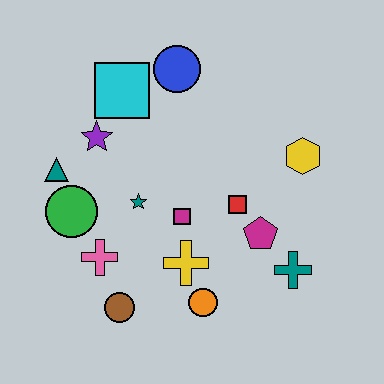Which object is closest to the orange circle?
The yellow cross is closest to the orange circle.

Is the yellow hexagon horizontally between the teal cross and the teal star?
No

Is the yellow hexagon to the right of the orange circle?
Yes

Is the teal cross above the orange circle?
Yes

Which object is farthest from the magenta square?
The blue circle is farthest from the magenta square.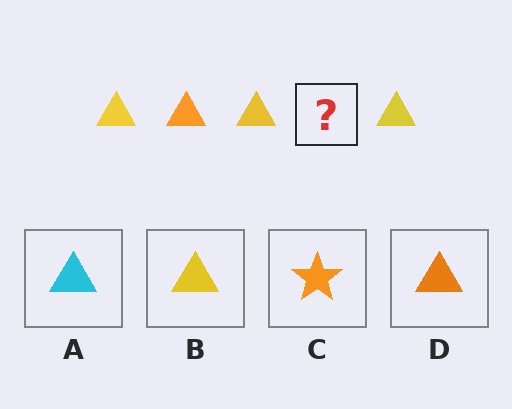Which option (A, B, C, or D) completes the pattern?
D.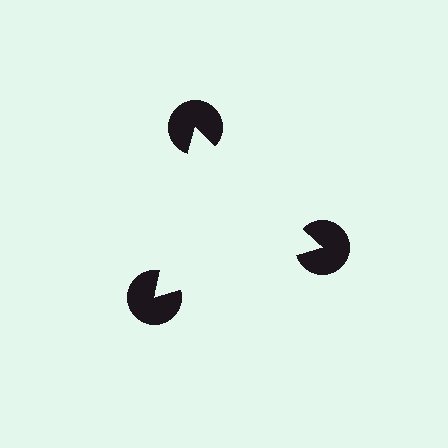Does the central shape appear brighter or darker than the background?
It typically appears slightly brighter than the background, even though no actual brightness change is drawn.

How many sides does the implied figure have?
3 sides.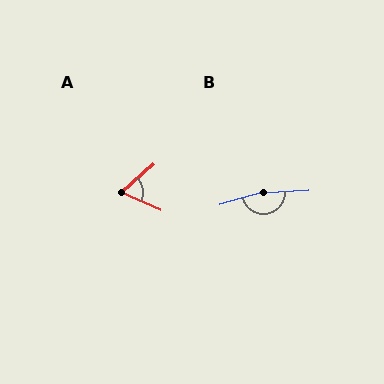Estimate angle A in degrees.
Approximately 65 degrees.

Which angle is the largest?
B, at approximately 167 degrees.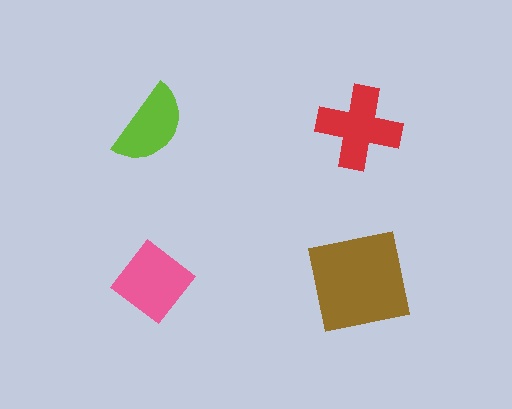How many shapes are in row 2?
2 shapes.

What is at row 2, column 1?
A pink diamond.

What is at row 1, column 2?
A red cross.